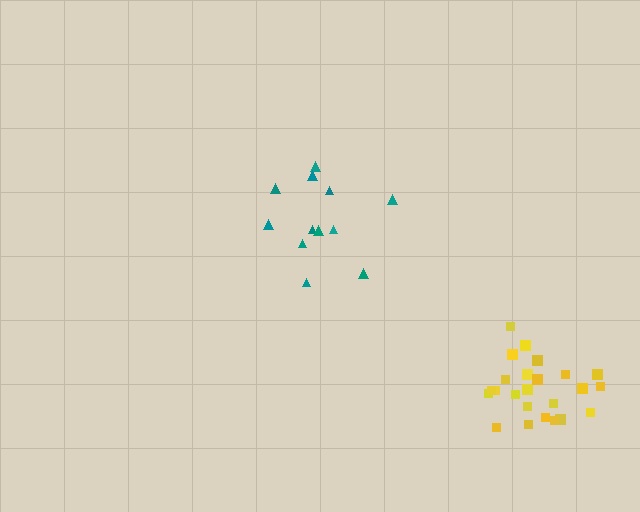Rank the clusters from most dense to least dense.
yellow, teal.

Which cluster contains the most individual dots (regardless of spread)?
Yellow (24).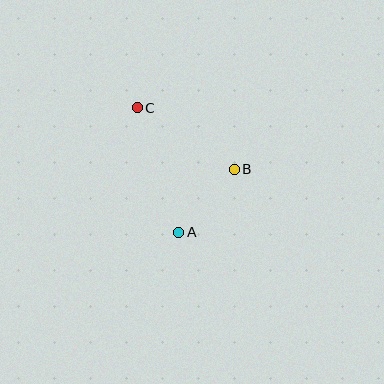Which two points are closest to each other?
Points A and B are closest to each other.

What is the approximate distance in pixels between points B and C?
The distance between B and C is approximately 115 pixels.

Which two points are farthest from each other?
Points A and C are farthest from each other.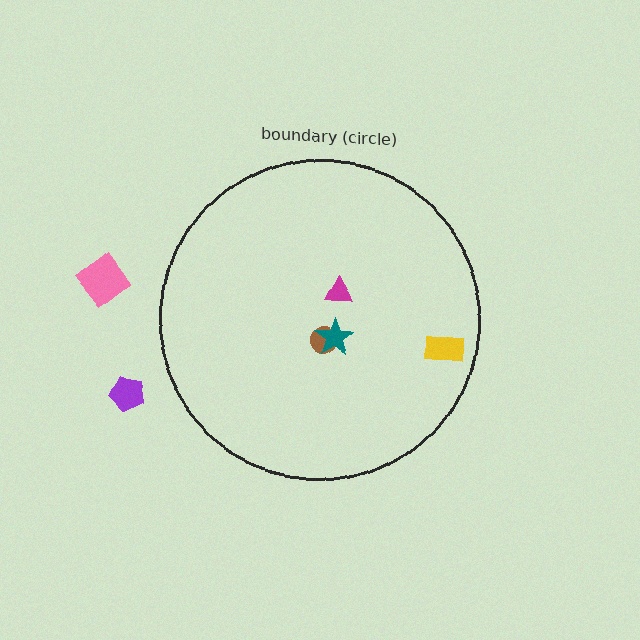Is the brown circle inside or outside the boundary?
Inside.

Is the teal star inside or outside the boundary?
Inside.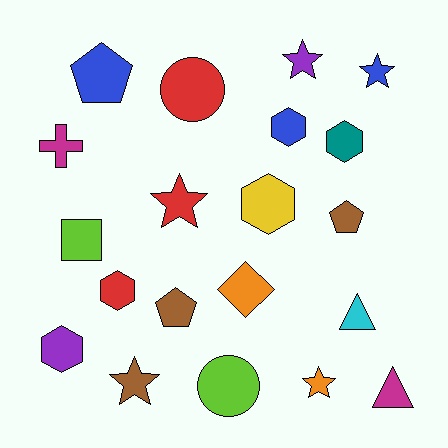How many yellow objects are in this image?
There is 1 yellow object.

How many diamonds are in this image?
There is 1 diamond.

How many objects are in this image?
There are 20 objects.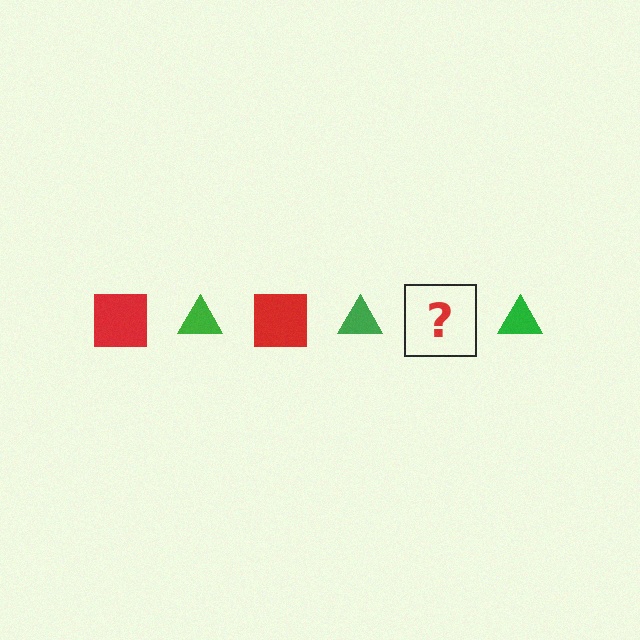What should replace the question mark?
The question mark should be replaced with a red square.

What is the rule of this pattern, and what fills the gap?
The rule is that the pattern alternates between red square and green triangle. The gap should be filled with a red square.